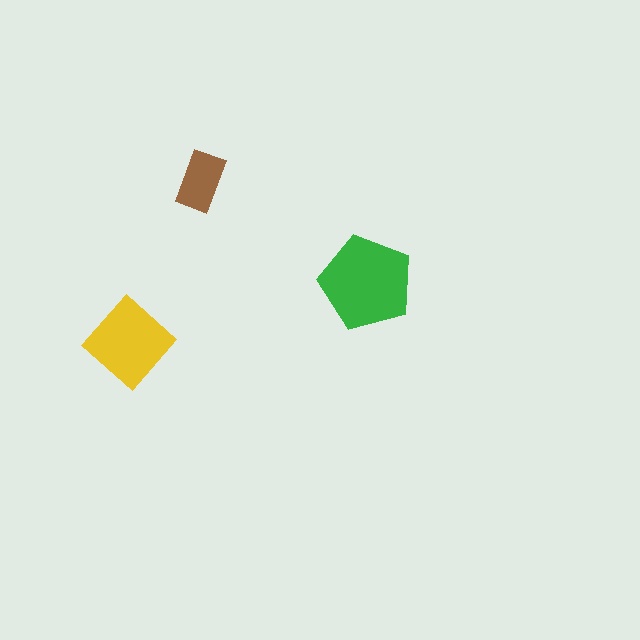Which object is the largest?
The green pentagon.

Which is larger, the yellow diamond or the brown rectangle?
The yellow diamond.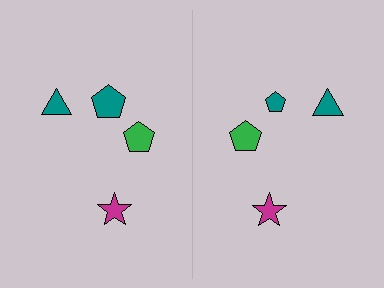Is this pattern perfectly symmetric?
No, the pattern is not perfectly symmetric. The teal pentagon on the right side has a different size than its mirror counterpart.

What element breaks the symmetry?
The teal pentagon on the right side has a different size than its mirror counterpart.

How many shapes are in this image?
There are 8 shapes in this image.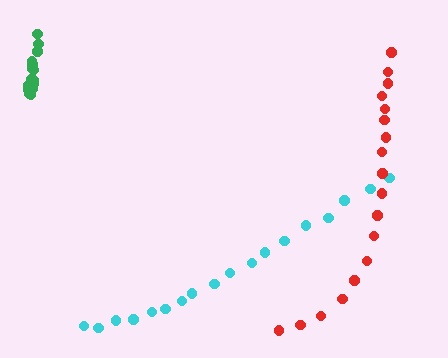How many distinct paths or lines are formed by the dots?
There are 3 distinct paths.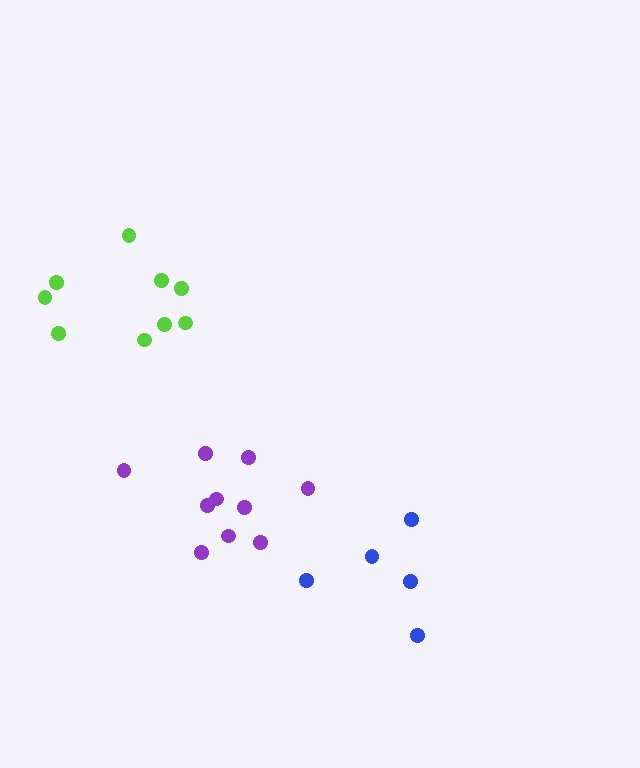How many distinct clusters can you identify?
There are 3 distinct clusters.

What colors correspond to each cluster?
The clusters are colored: purple, blue, lime.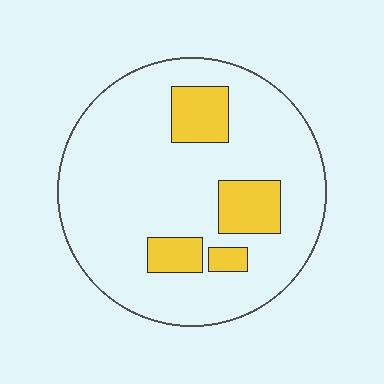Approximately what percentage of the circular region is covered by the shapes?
Approximately 15%.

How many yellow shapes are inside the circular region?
4.